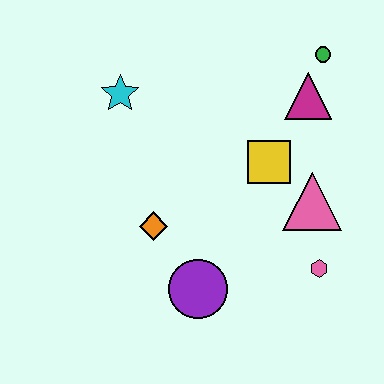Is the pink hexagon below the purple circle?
No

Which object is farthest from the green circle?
The purple circle is farthest from the green circle.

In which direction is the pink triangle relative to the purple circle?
The pink triangle is to the right of the purple circle.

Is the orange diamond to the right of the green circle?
No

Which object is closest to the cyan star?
The orange diamond is closest to the cyan star.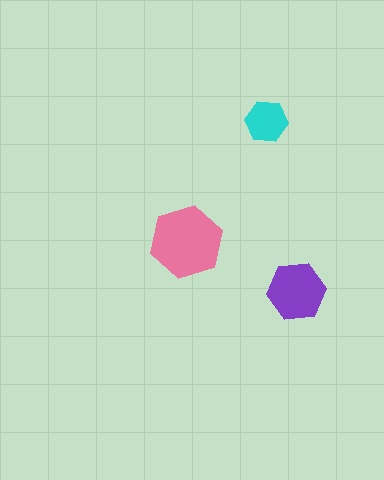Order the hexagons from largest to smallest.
the pink one, the purple one, the cyan one.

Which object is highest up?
The cyan hexagon is topmost.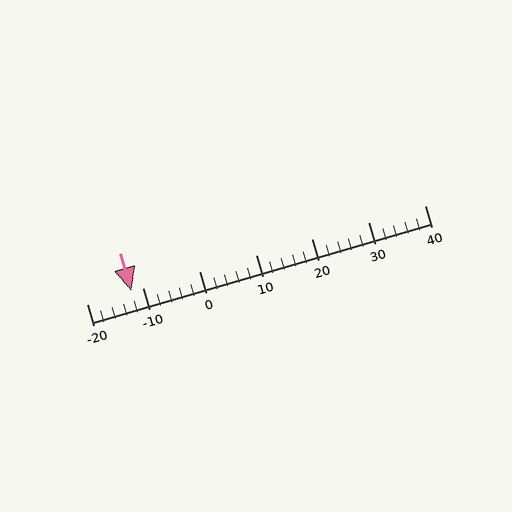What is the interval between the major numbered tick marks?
The major tick marks are spaced 10 units apart.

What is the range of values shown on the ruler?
The ruler shows values from -20 to 40.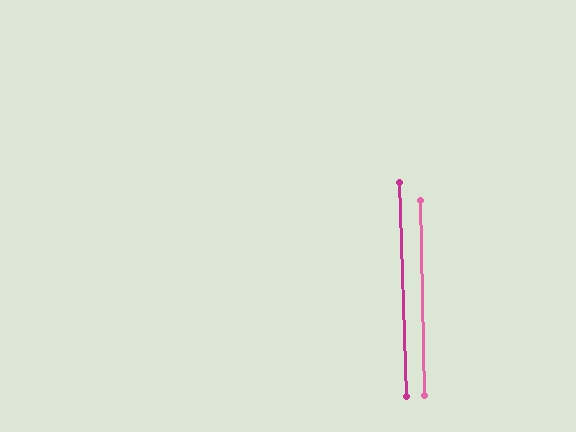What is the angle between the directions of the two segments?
Approximately 1 degree.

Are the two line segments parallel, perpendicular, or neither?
Parallel — their directions differ by only 0.6°.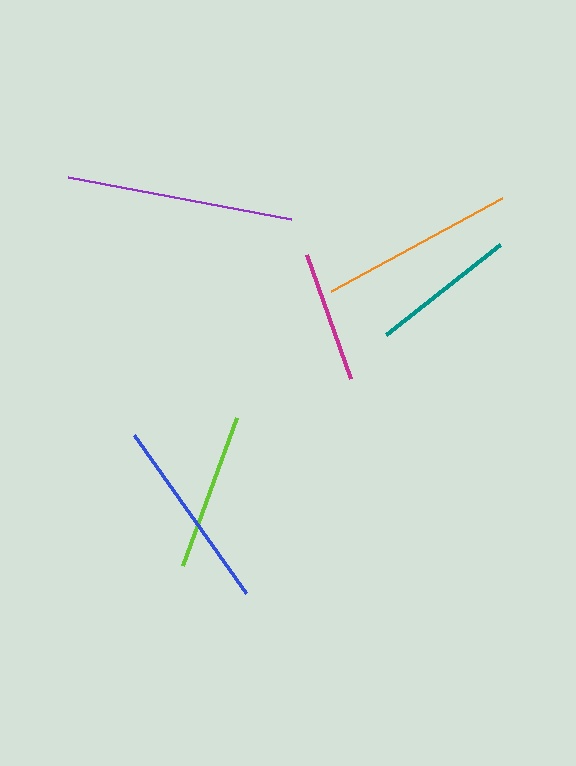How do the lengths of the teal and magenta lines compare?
The teal and magenta lines are approximately the same length.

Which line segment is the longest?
The purple line is the longest at approximately 227 pixels.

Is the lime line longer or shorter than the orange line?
The orange line is longer than the lime line.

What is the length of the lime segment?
The lime segment is approximately 158 pixels long.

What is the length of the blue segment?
The blue segment is approximately 195 pixels long.